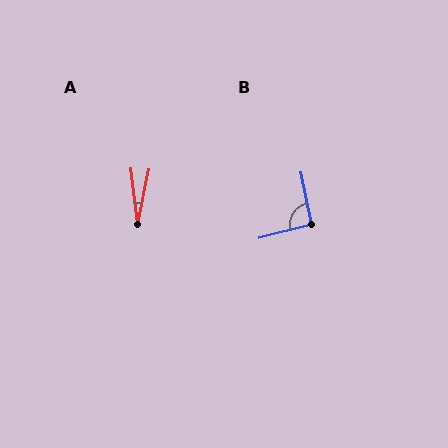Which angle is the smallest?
A, at approximately 18 degrees.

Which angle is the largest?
B, at approximately 93 degrees.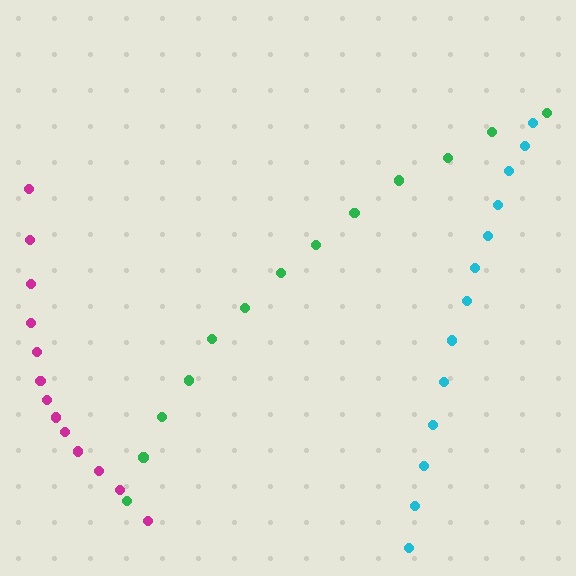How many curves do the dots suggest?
There are 3 distinct paths.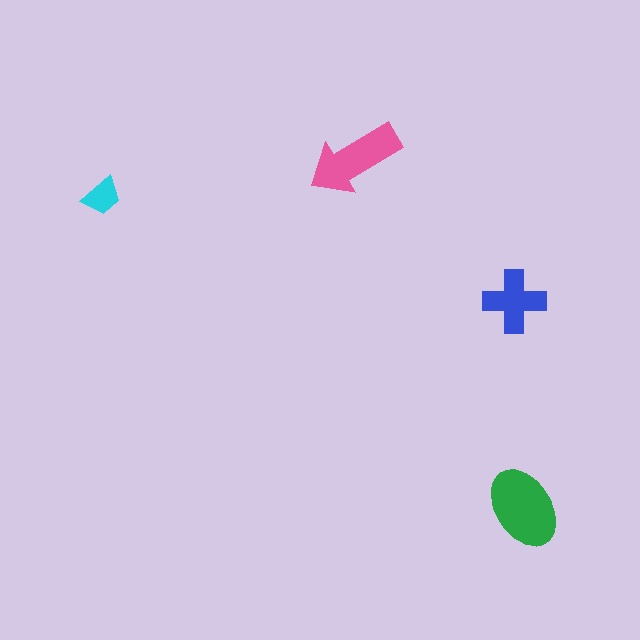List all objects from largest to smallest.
The green ellipse, the pink arrow, the blue cross, the cyan trapezoid.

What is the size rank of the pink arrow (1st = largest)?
2nd.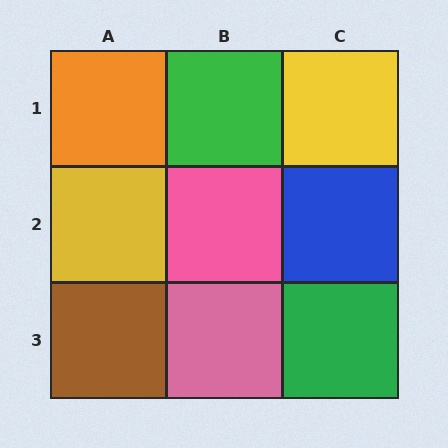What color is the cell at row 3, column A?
Brown.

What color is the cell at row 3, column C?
Green.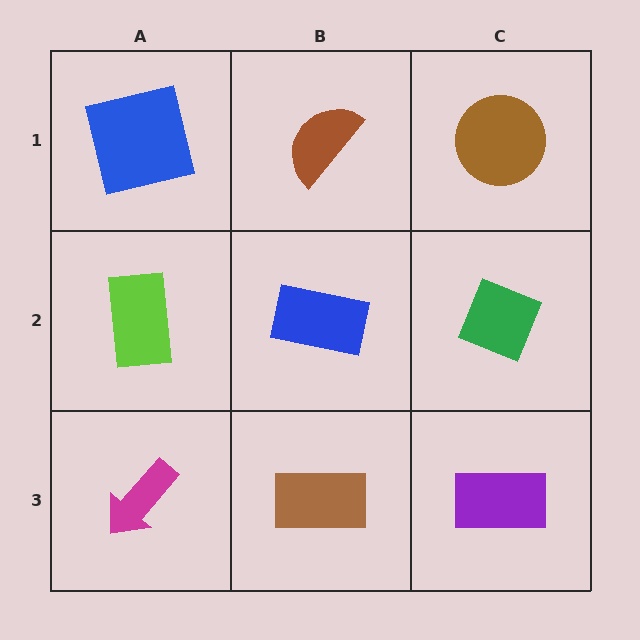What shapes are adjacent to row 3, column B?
A blue rectangle (row 2, column B), a magenta arrow (row 3, column A), a purple rectangle (row 3, column C).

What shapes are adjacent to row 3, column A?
A lime rectangle (row 2, column A), a brown rectangle (row 3, column B).